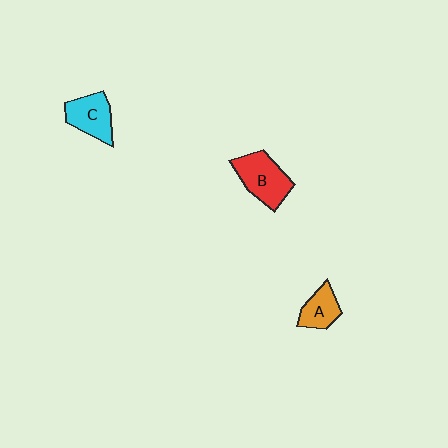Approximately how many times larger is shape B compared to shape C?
Approximately 1.3 times.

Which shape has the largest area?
Shape B (red).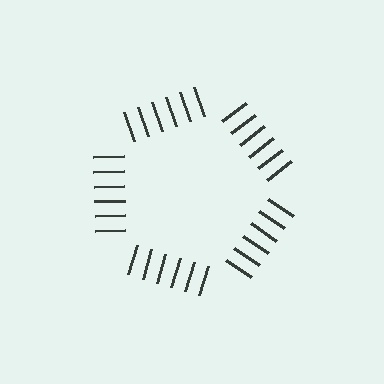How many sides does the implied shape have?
5 sides — the line-ends trace a pentagon.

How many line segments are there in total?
30 — 6 along each of the 5 edges.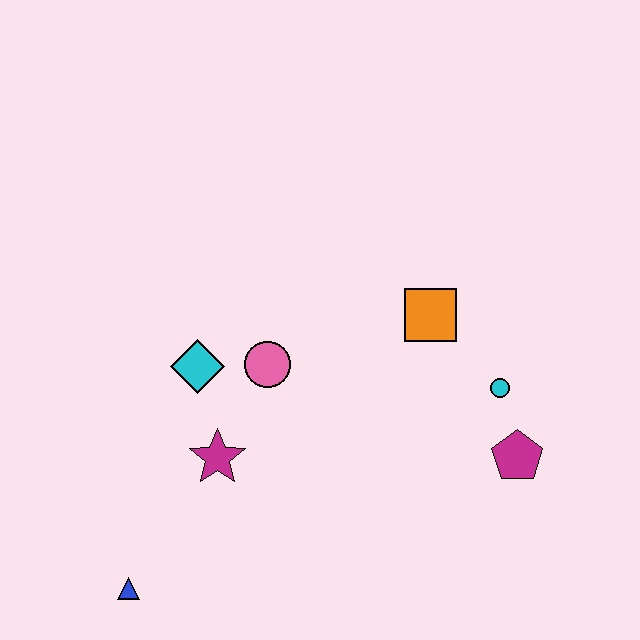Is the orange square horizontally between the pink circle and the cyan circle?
Yes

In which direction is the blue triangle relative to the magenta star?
The blue triangle is below the magenta star.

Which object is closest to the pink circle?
The cyan diamond is closest to the pink circle.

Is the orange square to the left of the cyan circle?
Yes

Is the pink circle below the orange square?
Yes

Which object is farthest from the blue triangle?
The cyan circle is farthest from the blue triangle.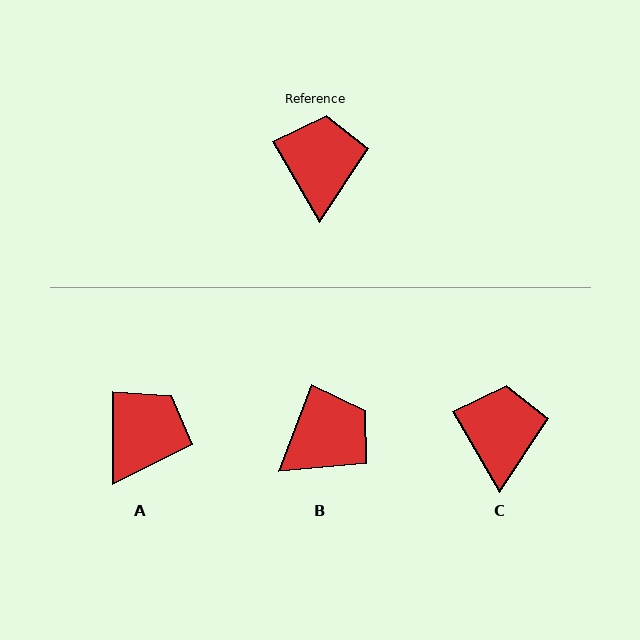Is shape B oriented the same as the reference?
No, it is off by about 51 degrees.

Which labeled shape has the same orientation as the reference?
C.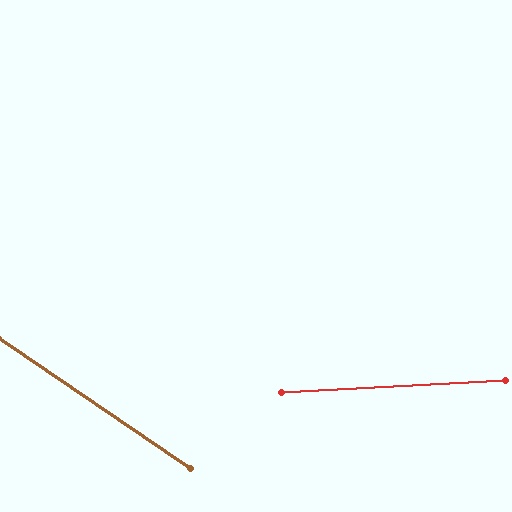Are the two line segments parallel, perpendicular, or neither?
Neither parallel nor perpendicular — they differ by about 37°.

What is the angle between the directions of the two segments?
Approximately 37 degrees.